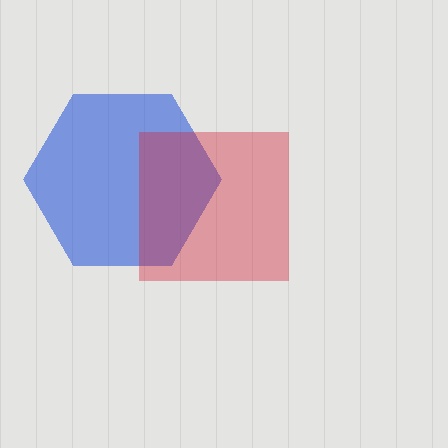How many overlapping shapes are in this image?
There are 2 overlapping shapes in the image.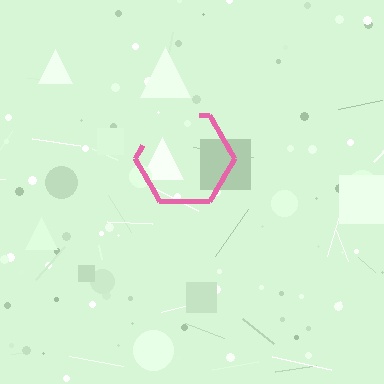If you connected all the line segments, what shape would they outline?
They would outline a hexagon.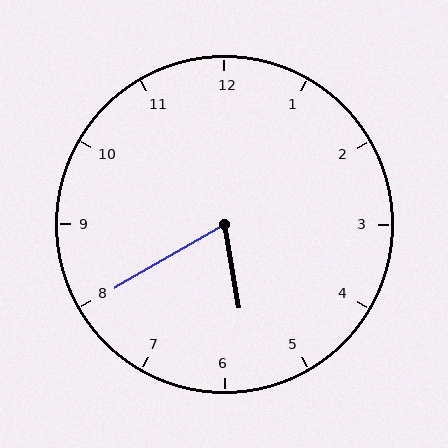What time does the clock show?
5:40.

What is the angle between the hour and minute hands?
Approximately 70 degrees.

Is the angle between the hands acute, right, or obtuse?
It is acute.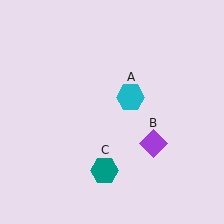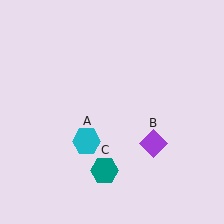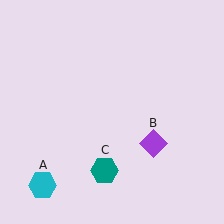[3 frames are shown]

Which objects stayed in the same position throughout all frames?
Purple diamond (object B) and teal hexagon (object C) remained stationary.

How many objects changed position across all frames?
1 object changed position: cyan hexagon (object A).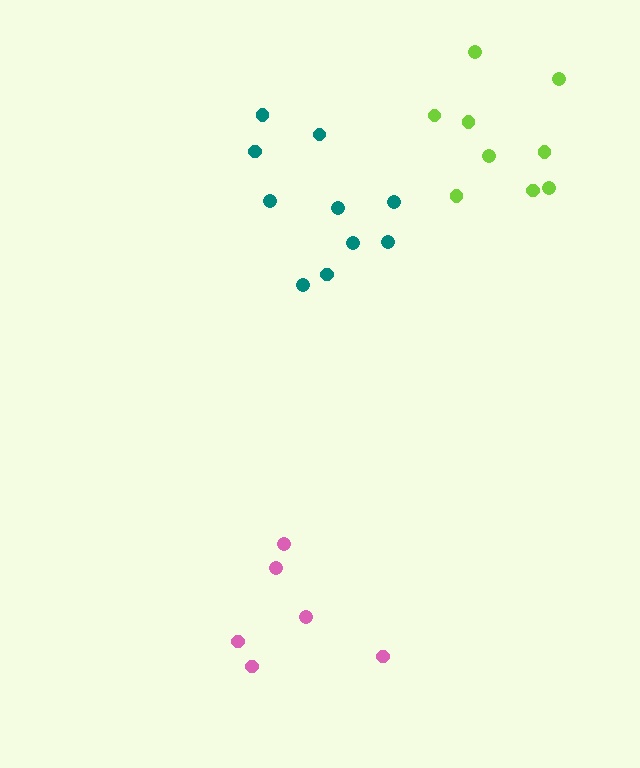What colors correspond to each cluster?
The clusters are colored: pink, teal, lime.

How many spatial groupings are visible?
There are 3 spatial groupings.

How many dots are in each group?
Group 1: 6 dots, Group 2: 10 dots, Group 3: 9 dots (25 total).